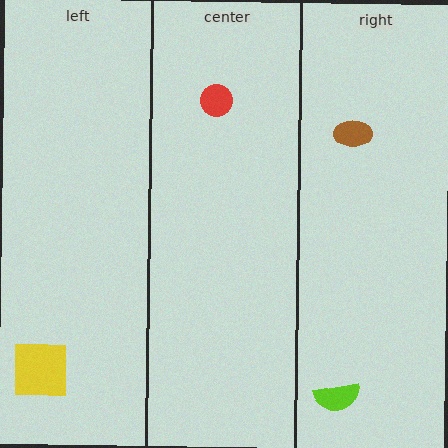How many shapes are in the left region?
1.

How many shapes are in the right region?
2.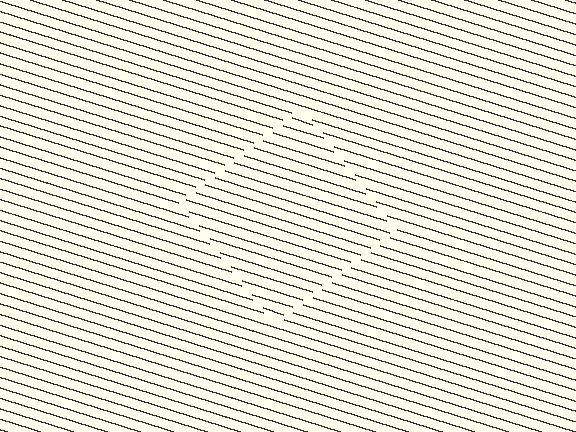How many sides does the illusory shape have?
4 sides — the line-ends trace a square.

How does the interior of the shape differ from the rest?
The interior of the shape contains the same grating, shifted by half a period — the contour is defined by the phase discontinuity where line-ends from the inner and outer gratings abut.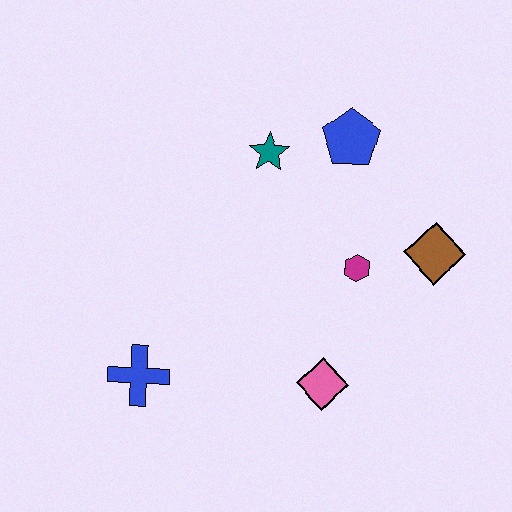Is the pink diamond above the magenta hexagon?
No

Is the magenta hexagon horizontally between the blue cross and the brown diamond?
Yes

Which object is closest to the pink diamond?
The magenta hexagon is closest to the pink diamond.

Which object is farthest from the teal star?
The blue cross is farthest from the teal star.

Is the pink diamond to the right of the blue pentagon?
No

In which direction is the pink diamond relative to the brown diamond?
The pink diamond is below the brown diamond.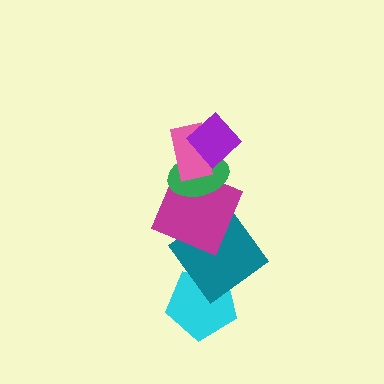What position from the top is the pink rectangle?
The pink rectangle is 2nd from the top.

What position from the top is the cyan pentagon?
The cyan pentagon is 6th from the top.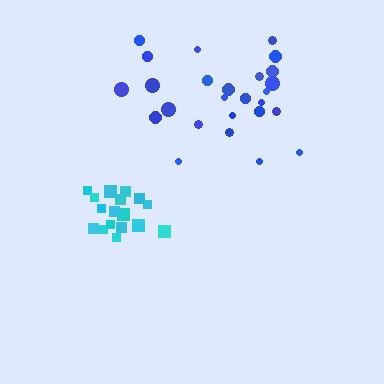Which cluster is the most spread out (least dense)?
Blue.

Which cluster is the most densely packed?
Cyan.